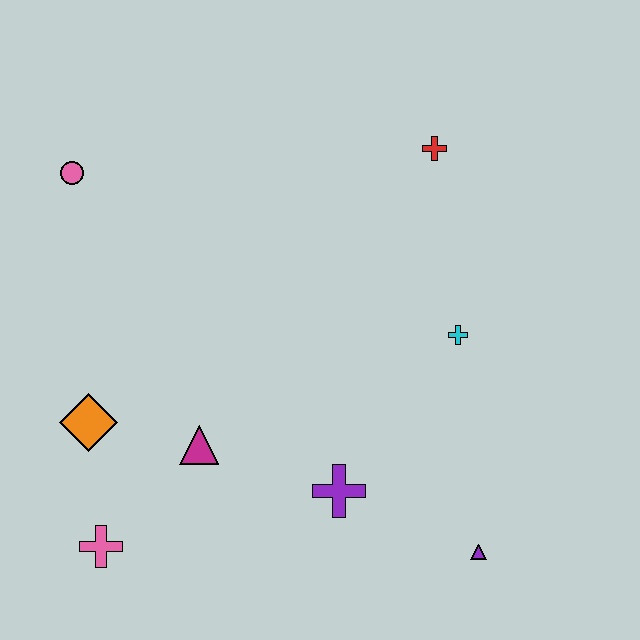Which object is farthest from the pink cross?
The red cross is farthest from the pink cross.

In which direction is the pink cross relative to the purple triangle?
The pink cross is to the left of the purple triangle.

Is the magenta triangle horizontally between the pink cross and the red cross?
Yes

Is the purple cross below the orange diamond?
Yes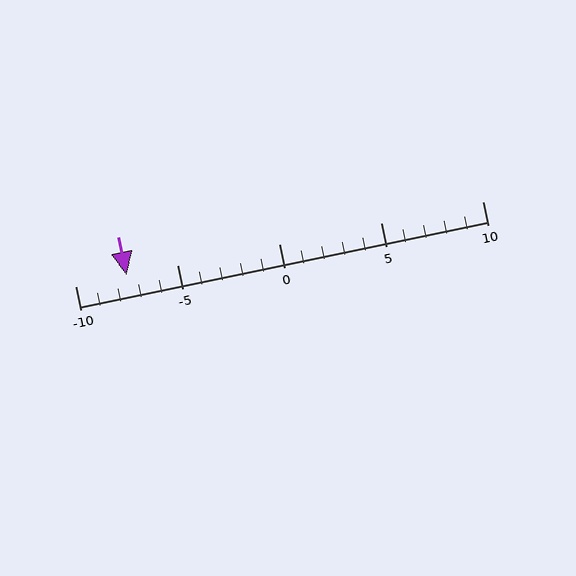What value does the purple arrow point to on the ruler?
The purple arrow points to approximately -8.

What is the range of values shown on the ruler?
The ruler shows values from -10 to 10.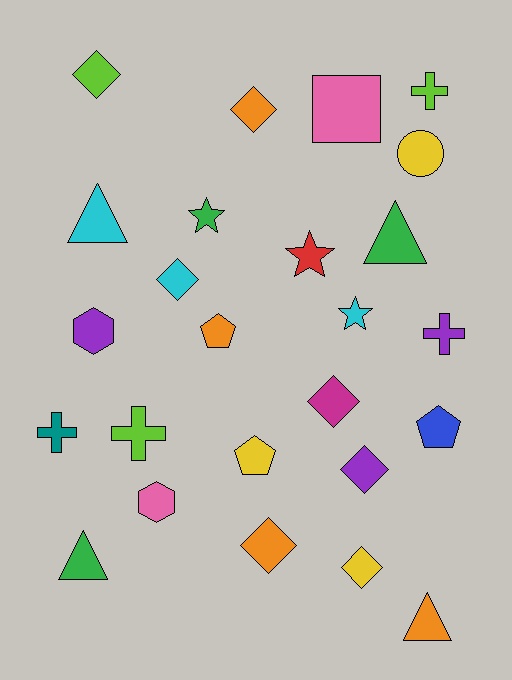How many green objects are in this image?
There are 3 green objects.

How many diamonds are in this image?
There are 7 diamonds.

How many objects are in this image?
There are 25 objects.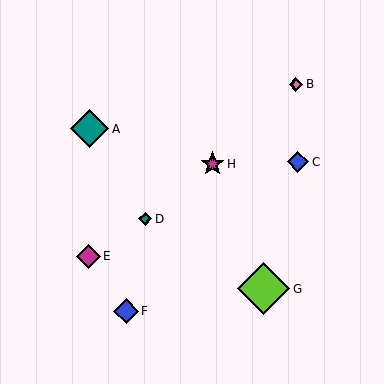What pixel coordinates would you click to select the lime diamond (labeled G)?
Click at (264, 289) to select the lime diamond G.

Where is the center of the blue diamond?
The center of the blue diamond is at (298, 162).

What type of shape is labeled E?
Shape E is a magenta diamond.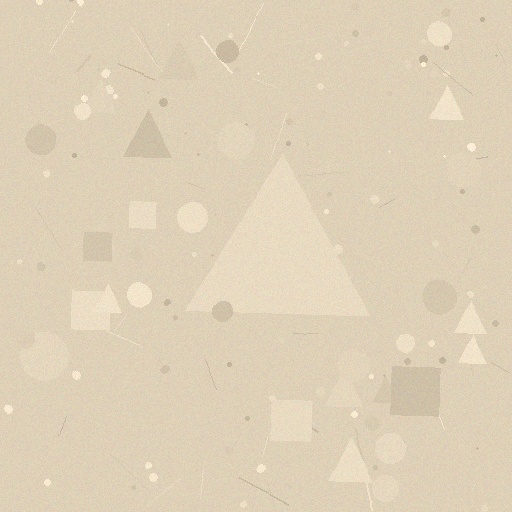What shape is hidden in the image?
A triangle is hidden in the image.